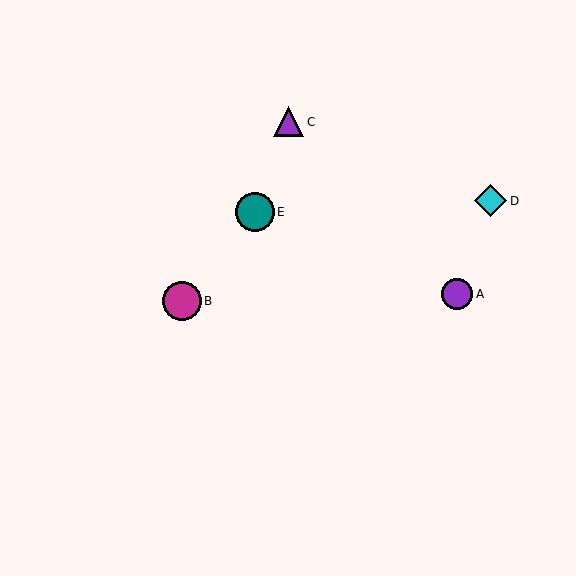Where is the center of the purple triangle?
The center of the purple triangle is at (288, 122).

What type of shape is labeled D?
Shape D is a cyan diamond.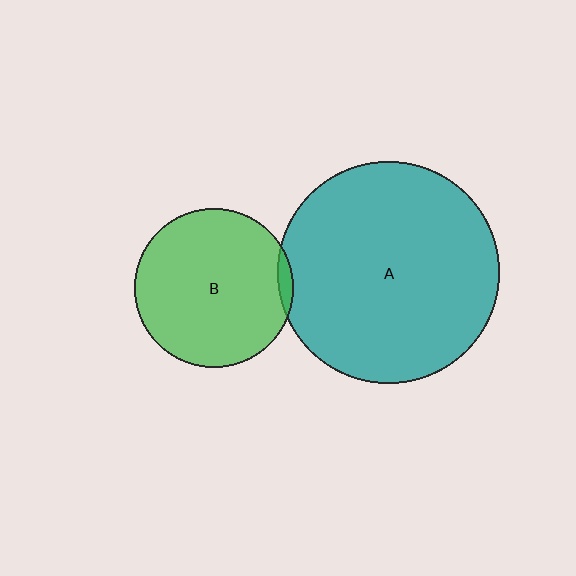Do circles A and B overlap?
Yes.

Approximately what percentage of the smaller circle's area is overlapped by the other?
Approximately 5%.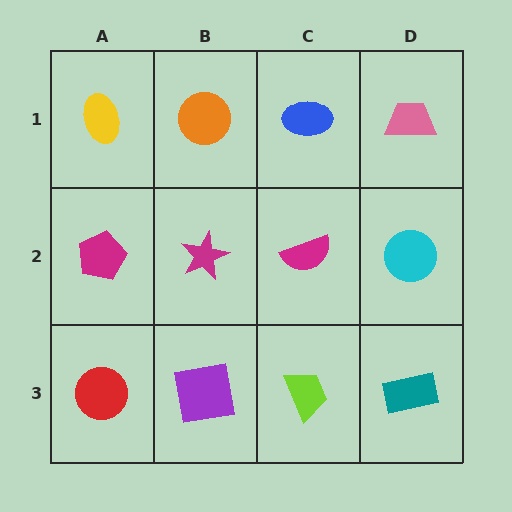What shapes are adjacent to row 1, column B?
A magenta star (row 2, column B), a yellow ellipse (row 1, column A), a blue ellipse (row 1, column C).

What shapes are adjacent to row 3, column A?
A magenta pentagon (row 2, column A), a purple square (row 3, column B).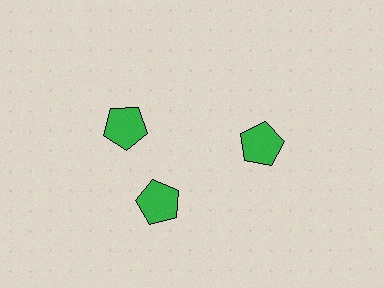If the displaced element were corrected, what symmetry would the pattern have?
It would have 3-fold rotational symmetry — the pattern would map onto itself every 120 degrees.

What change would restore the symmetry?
The symmetry would be restored by rotating it back into even spacing with its neighbors so that all 3 pentagons sit at equal angles and equal distance from the center.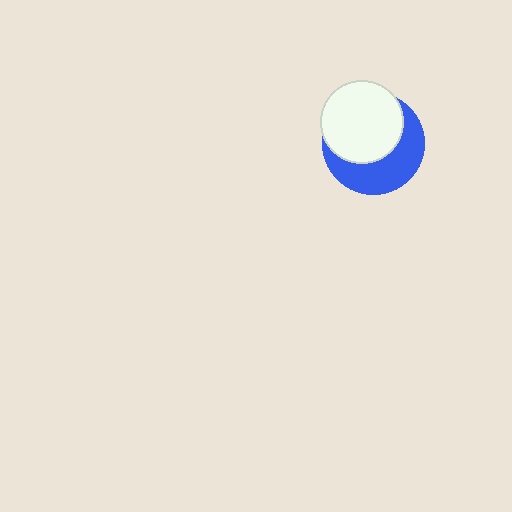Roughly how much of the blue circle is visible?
About half of it is visible (roughly 46%).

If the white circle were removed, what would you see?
You would see the complete blue circle.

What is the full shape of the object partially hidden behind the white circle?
The partially hidden object is a blue circle.